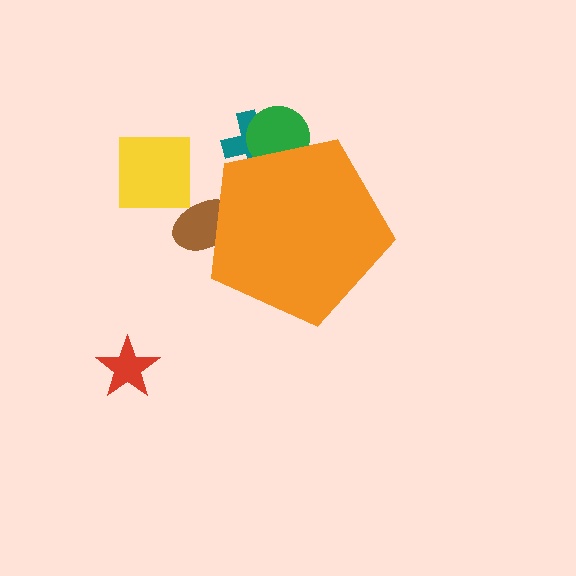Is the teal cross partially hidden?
Yes, the teal cross is partially hidden behind the orange pentagon.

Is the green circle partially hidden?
Yes, the green circle is partially hidden behind the orange pentagon.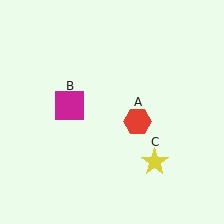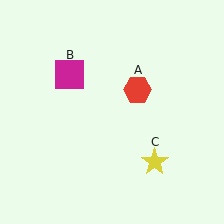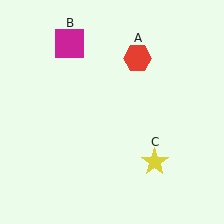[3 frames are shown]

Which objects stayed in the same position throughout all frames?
Yellow star (object C) remained stationary.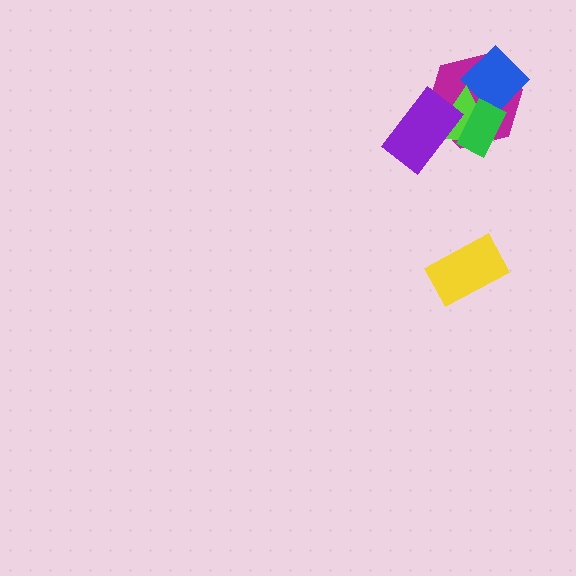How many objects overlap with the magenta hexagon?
4 objects overlap with the magenta hexagon.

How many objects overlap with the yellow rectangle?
0 objects overlap with the yellow rectangle.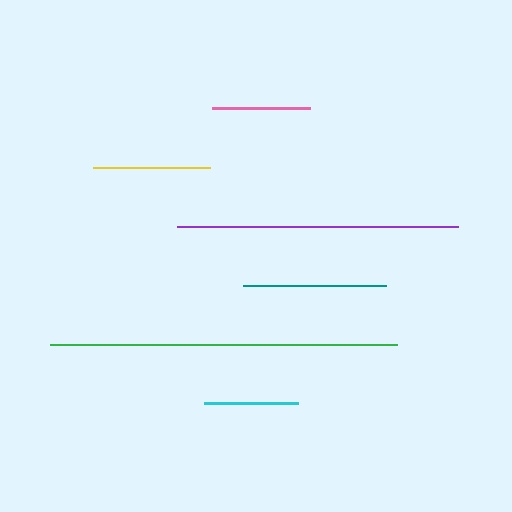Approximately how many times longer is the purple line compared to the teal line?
The purple line is approximately 2.0 times the length of the teal line.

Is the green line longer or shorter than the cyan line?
The green line is longer than the cyan line.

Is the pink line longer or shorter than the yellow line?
The yellow line is longer than the pink line.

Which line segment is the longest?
The green line is the longest at approximately 347 pixels.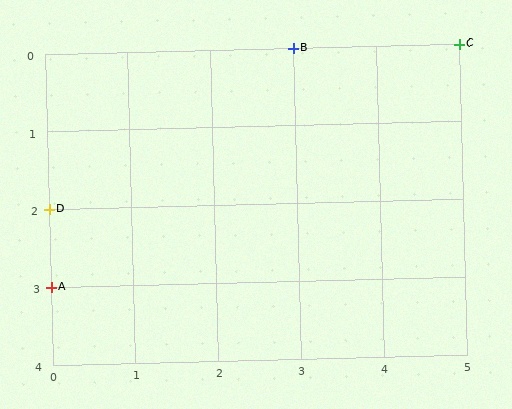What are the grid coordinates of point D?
Point D is at grid coordinates (0, 2).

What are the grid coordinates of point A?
Point A is at grid coordinates (0, 3).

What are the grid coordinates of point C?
Point C is at grid coordinates (5, 0).